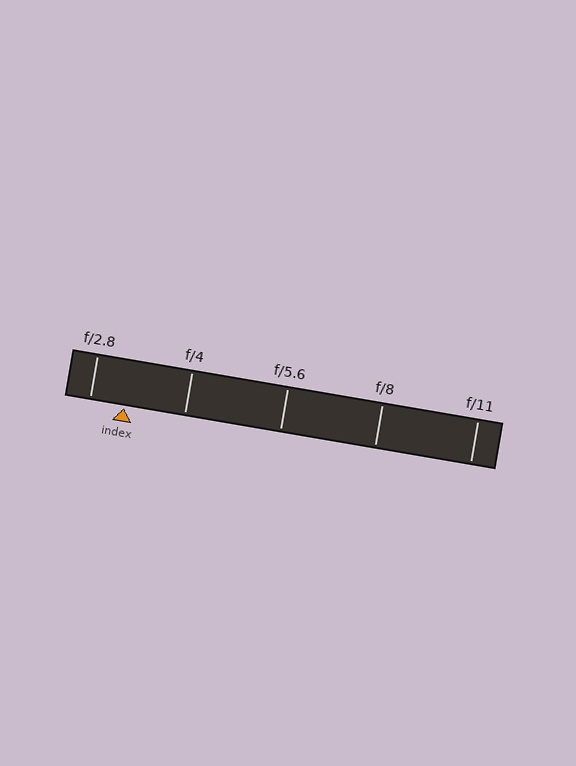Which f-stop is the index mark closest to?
The index mark is closest to f/2.8.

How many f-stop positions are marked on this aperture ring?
There are 5 f-stop positions marked.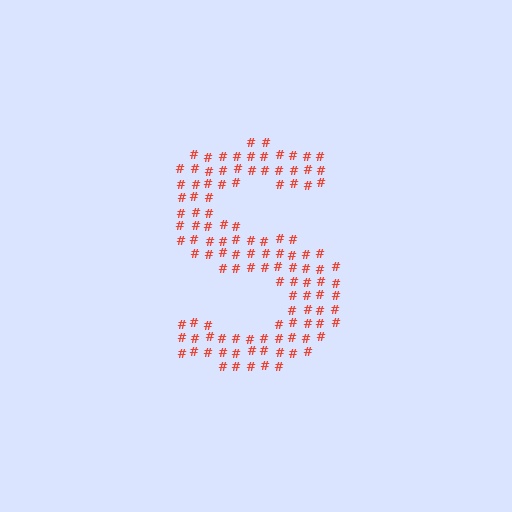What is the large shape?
The large shape is the letter S.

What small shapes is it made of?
It is made of small hash symbols.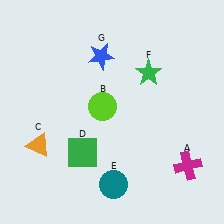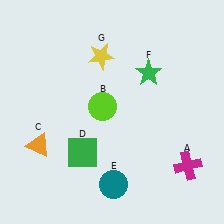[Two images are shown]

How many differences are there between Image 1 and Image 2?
There is 1 difference between the two images.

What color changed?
The star (G) changed from blue in Image 1 to yellow in Image 2.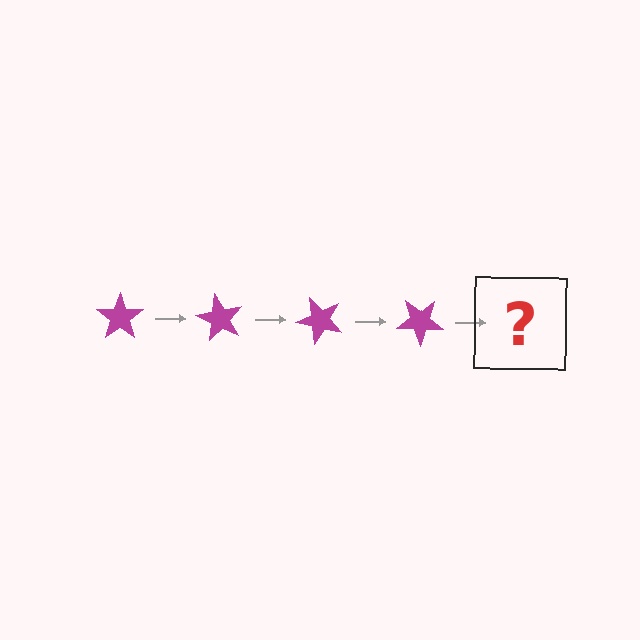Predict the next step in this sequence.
The next step is a magenta star rotated 240 degrees.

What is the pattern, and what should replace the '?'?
The pattern is that the star rotates 60 degrees each step. The '?' should be a magenta star rotated 240 degrees.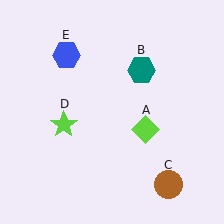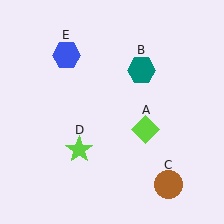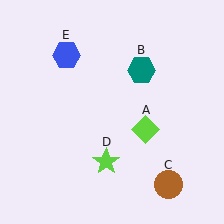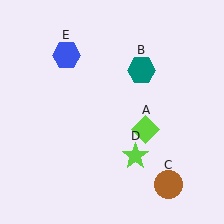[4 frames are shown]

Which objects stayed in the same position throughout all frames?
Lime diamond (object A) and teal hexagon (object B) and brown circle (object C) and blue hexagon (object E) remained stationary.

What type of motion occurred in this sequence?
The lime star (object D) rotated counterclockwise around the center of the scene.